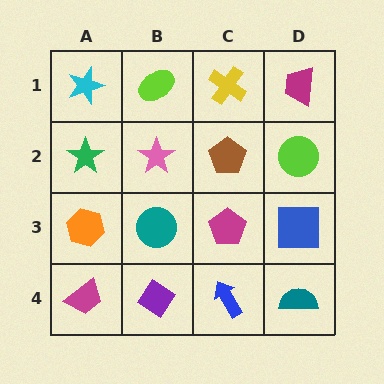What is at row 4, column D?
A teal semicircle.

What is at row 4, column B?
A purple diamond.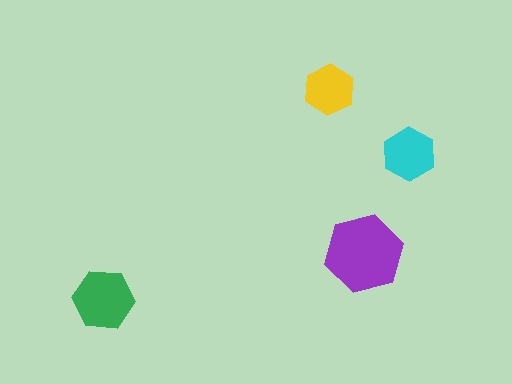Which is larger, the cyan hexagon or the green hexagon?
The green one.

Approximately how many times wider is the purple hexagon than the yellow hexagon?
About 1.5 times wider.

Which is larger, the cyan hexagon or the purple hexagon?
The purple one.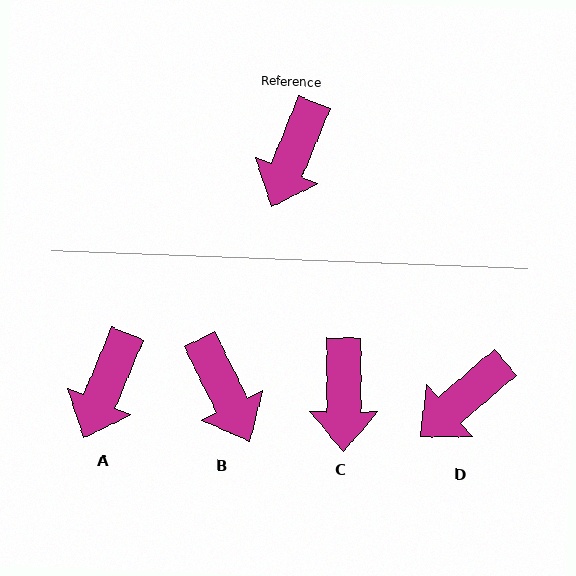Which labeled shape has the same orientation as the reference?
A.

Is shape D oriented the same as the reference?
No, it is off by about 27 degrees.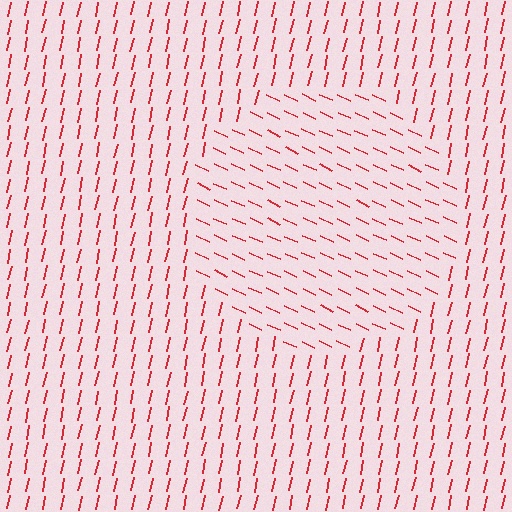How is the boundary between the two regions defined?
The boundary is defined purely by a change in line orientation (approximately 78 degrees difference). All lines are the same color and thickness.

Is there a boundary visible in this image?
Yes, there is a texture boundary formed by a change in line orientation.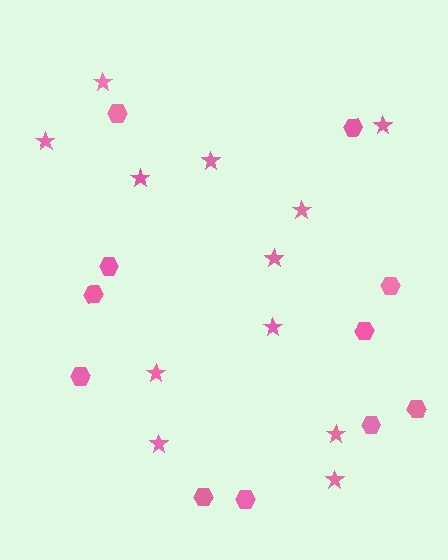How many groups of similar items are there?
There are 2 groups: one group of stars (12) and one group of hexagons (11).